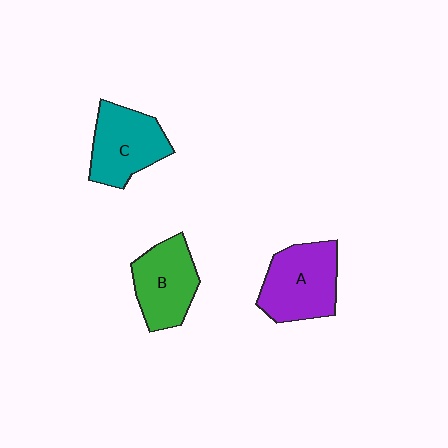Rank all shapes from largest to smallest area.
From largest to smallest: A (purple), C (teal), B (green).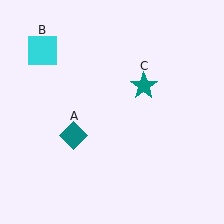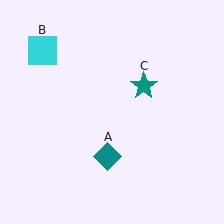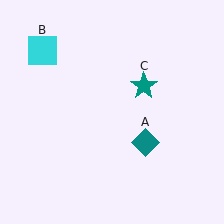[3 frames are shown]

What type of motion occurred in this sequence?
The teal diamond (object A) rotated counterclockwise around the center of the scene.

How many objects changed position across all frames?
1 object changed position: teal diamond (object A).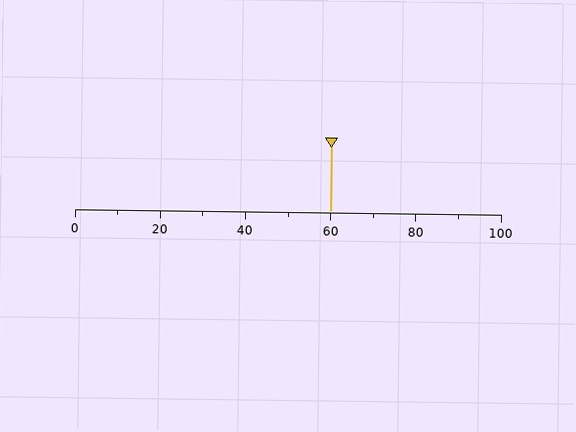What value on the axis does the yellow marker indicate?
The marker indicates approximately 60.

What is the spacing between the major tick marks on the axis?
The major ticks are spaced 20 apart.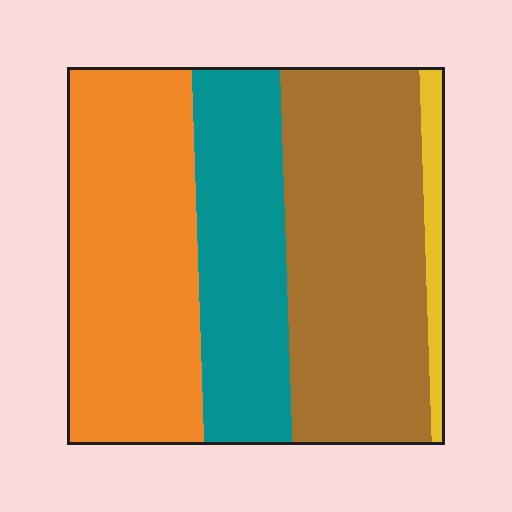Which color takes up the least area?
Yellow, at roughly 5%.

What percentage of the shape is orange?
Orange takes up between a quarter and a half of the shape.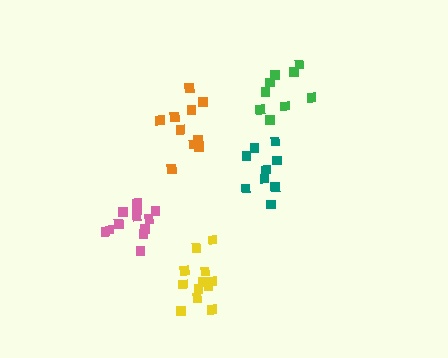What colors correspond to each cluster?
The clusters are colored: pink, orange, teal, green, yellow.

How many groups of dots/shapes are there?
There are 5 groups.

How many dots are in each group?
Group 1: 12 dots, Group 2: 10 dots, Group 3: 9 dots, Group 4: 9 dots, Group 5: 13 dots (53 total).